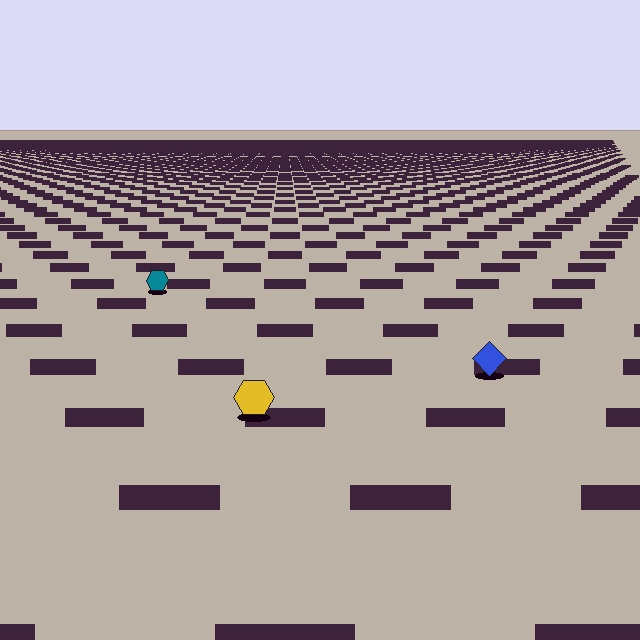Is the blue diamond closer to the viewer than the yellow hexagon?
No. The yellow hexagon is closer — you can tell from the texture gradient: the ground texture is coarser near it.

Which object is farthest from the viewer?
The teal hexagon is farthest from the viewer. It appears smaller and the ground texture around it is denser.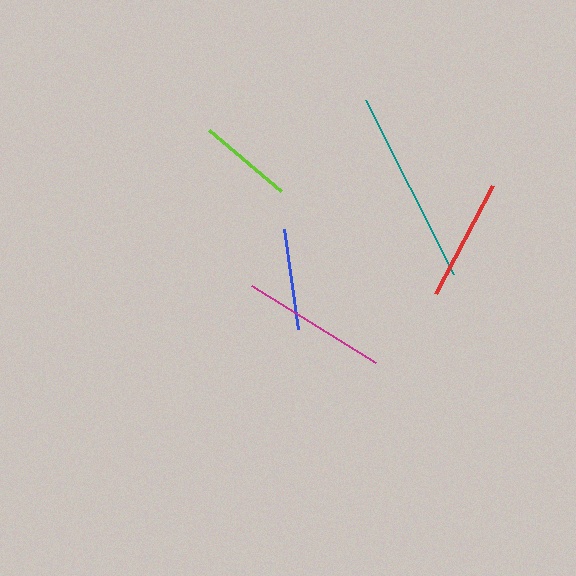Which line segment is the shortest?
The lime line is the shortest at approximately 94 pixels.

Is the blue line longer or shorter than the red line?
The red line is longer than the blue line.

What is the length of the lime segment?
The lime segment is approximately 94 pixels long.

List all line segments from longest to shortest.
From longest to shortest: teal, magenta, red, blue, lime.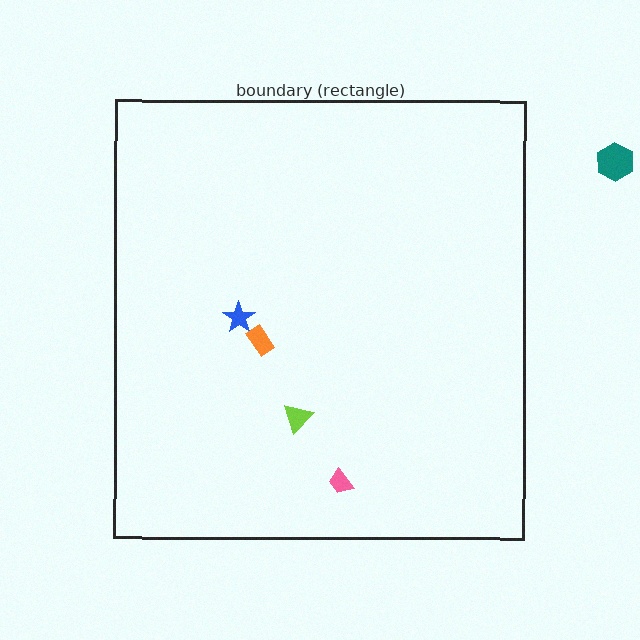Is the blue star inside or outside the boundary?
Inside.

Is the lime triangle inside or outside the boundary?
Inside.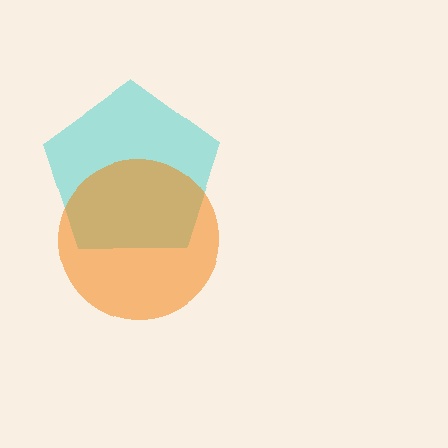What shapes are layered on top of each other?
The layered shapes are: a cyan pentagon, an orange circle.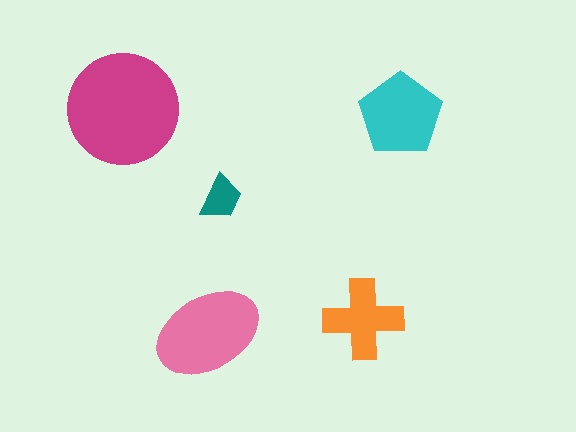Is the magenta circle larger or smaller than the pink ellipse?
Larger.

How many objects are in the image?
There are 5 objects in the image.